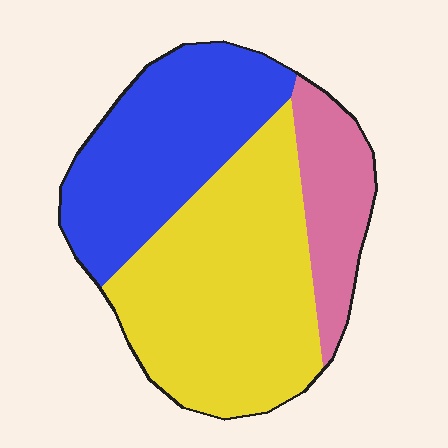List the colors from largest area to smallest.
From largest to smallest: yellow, blue, pink.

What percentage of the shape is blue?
Blue takes up about one third (1/3) of the shape.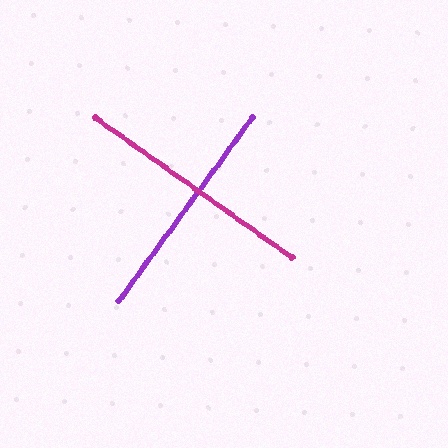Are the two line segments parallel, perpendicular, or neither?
Perpendicular — they meet at approximately 89°.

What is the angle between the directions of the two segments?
Approximately 89 degrees.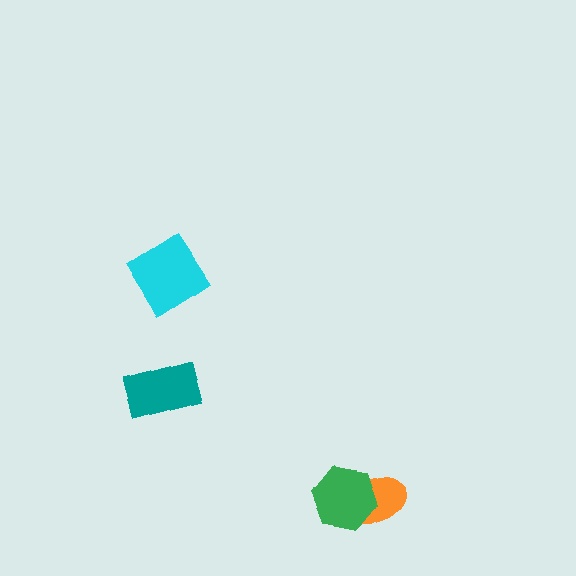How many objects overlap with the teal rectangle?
0 objects overlap with the teal rectangle.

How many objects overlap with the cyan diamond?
0 objects overlap with the cyan diamond.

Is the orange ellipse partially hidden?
Yes, it is partially covered by another shape.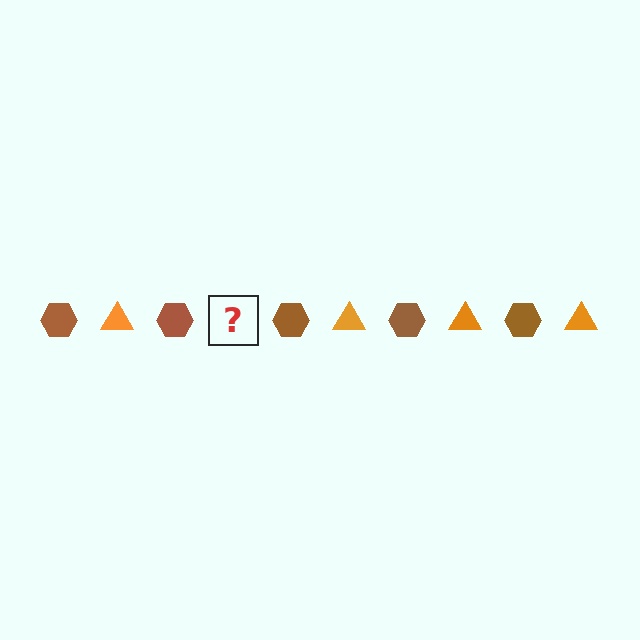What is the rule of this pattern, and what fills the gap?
The rule is that the pattern alternates between brown hexagon and orange triangle. The gap should be filled with an orange triangle.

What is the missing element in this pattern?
The missing element is an orange triangle.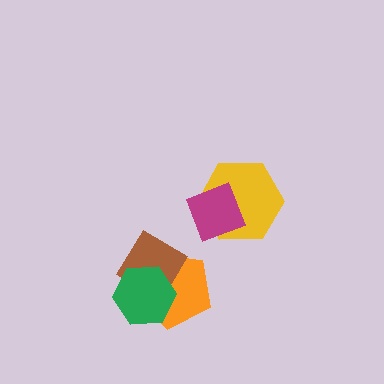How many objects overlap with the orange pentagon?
2 objects overlap with the orange pentagon.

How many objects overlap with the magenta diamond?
1 object overlaps with the magenta diamond.